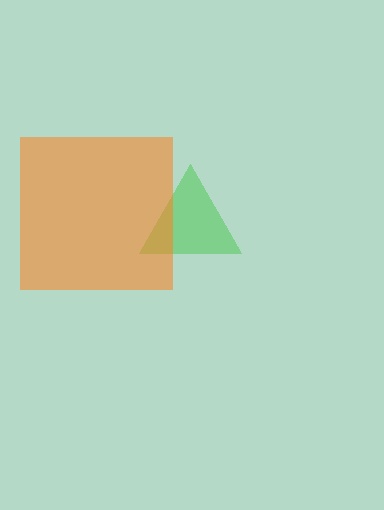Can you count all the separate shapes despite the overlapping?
Yes, there are 2 separate shapes.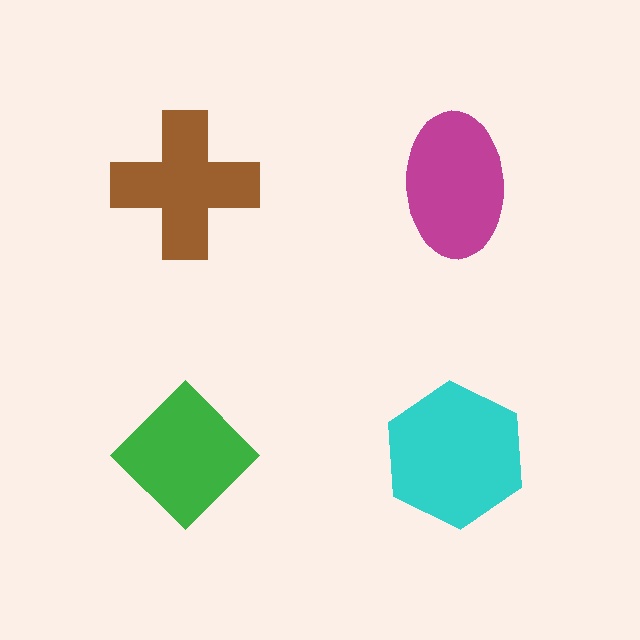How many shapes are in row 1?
2 shapes.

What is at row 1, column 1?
A brown cross.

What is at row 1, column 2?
A magenta ellipse.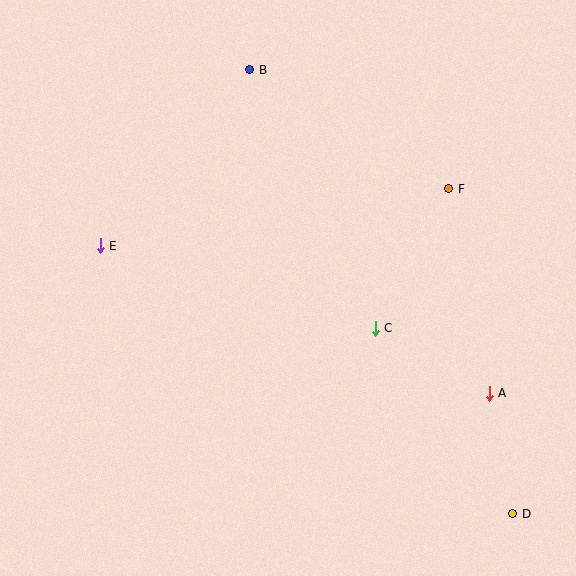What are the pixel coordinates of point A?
Point A is at (489, 393).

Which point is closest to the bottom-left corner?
Point E is closest to the bottom-left corner.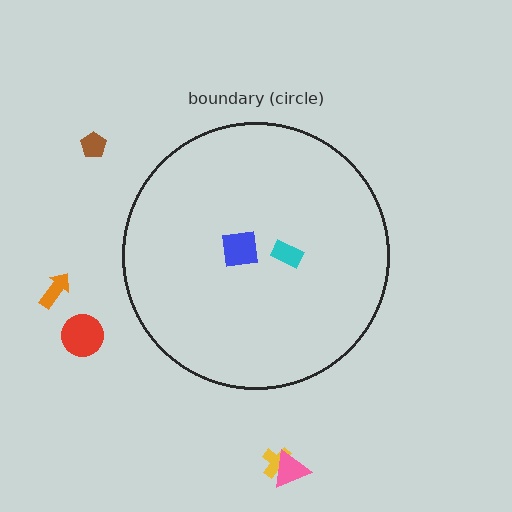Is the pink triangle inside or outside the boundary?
Outside.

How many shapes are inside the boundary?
2 inside, 5 outside.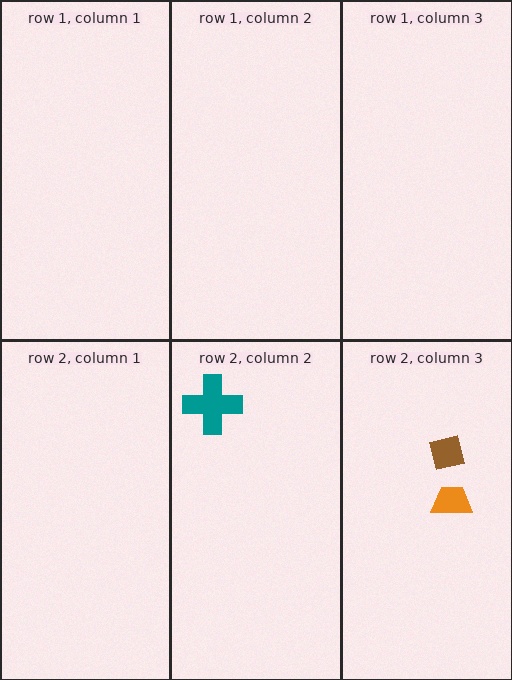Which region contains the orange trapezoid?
The row 2, column 3 region.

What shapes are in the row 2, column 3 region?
The orange trapezoid, the brown square.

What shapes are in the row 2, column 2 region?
The teal cross.